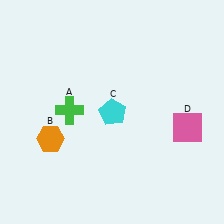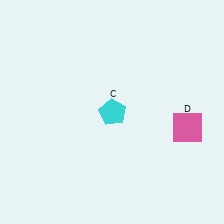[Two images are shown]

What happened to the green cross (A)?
The green cross (A) was removed in Image 2. It was in the top-left area of Image 1.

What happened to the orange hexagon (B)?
The orange hexagon (B) was removed in Image 2. It was in the bottom-left area of Image 1.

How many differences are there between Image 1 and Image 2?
There are 2 differences between the two images.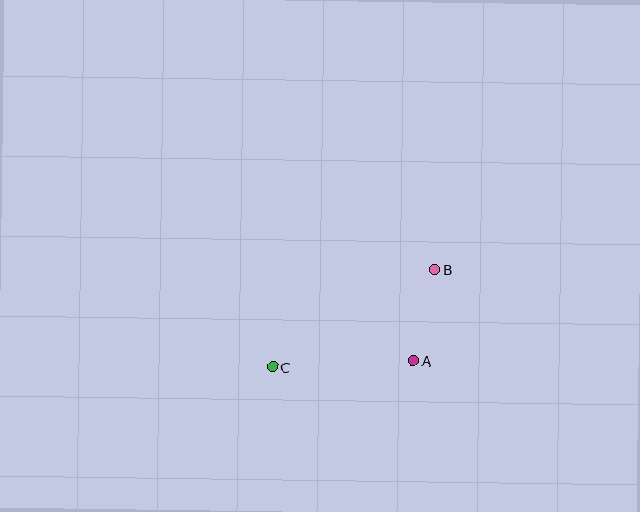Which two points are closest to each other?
Points A and B are closest to each other.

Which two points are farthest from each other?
Points B and C are farthest from each other.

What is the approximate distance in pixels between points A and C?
The distance between A and C is approximately 141 pixels.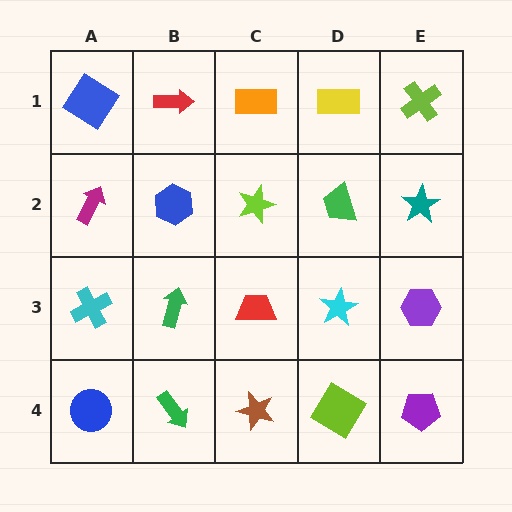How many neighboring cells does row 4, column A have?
2.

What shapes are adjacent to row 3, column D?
A green trapezoid (row 2, column D), a lime diamond (row 4, column D), a red trapezoid (row 3, column C), a purple hexagon (row 3, column E).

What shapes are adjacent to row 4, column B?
A green arrow (row 3, column B), a blue circle (row 4, column A), a brown star (row 4, column C).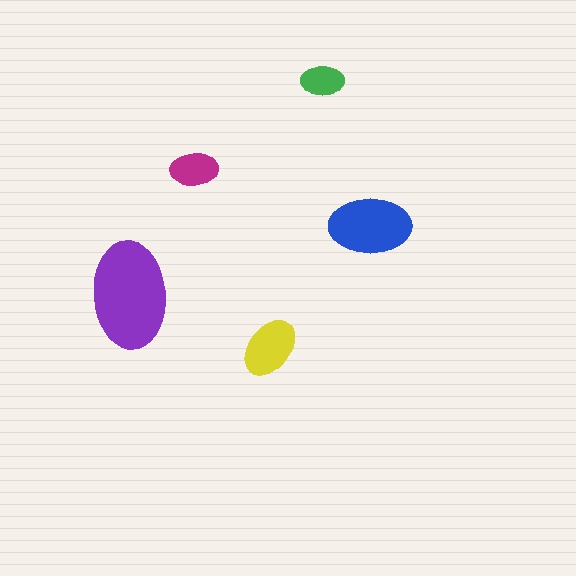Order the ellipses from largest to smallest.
the purple one, the blue one, the yellow one, the magenta one, the green one.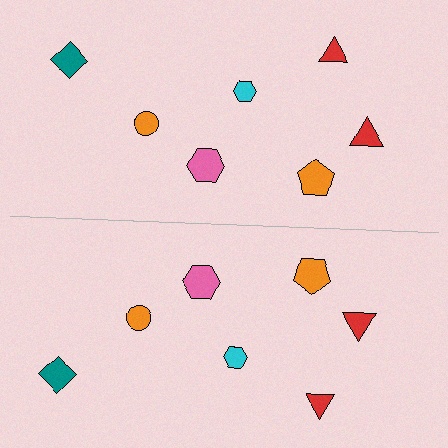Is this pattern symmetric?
Yes, this pattern has bilateral (reflection) symmetry.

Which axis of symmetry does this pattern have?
The pattern has a horizontal axis of symmetry running through the center of the image.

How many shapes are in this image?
There are 14 shapes in this image.